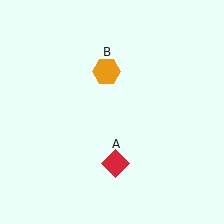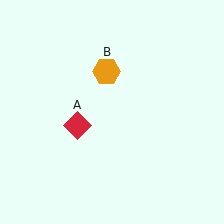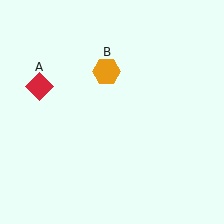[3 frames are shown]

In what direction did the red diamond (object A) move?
The red diamond (object A) moved up and to the left.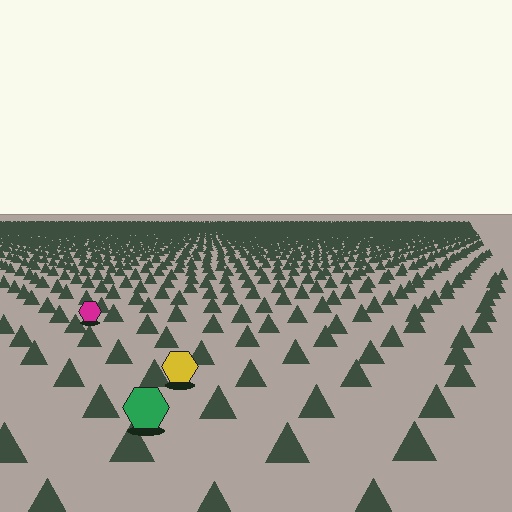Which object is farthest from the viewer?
The magenta hexagon is farthest from the viewer. It appears smaller and the ground texture around it is denser.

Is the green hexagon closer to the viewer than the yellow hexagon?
Yes. The green hexagon is closer — you can tell from the texture gradient: the ground texture is coarser near it.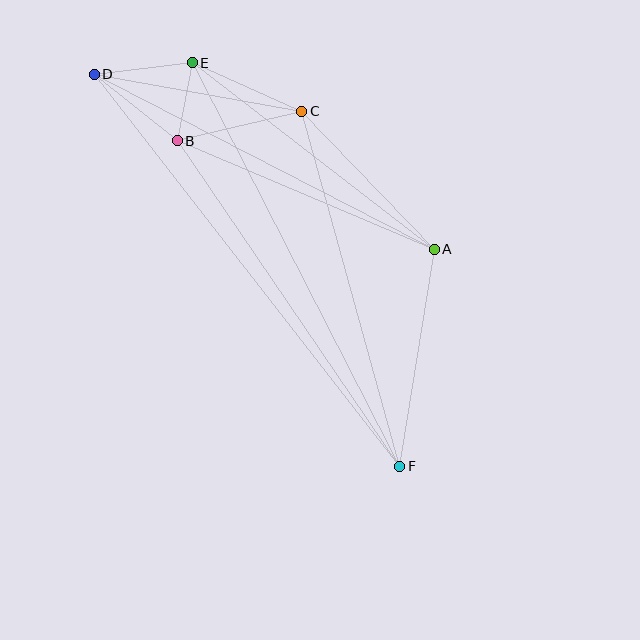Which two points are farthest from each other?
Points D and F are farthest from each other.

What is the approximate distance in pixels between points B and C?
The distance between B and C is approximately 128 pixels.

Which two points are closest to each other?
Points B and E are closest to each other.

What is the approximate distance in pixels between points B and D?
The distance between B and D is approximately 106 pixels.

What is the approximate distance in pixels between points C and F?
The distance between C and F is approximately 368 pixels.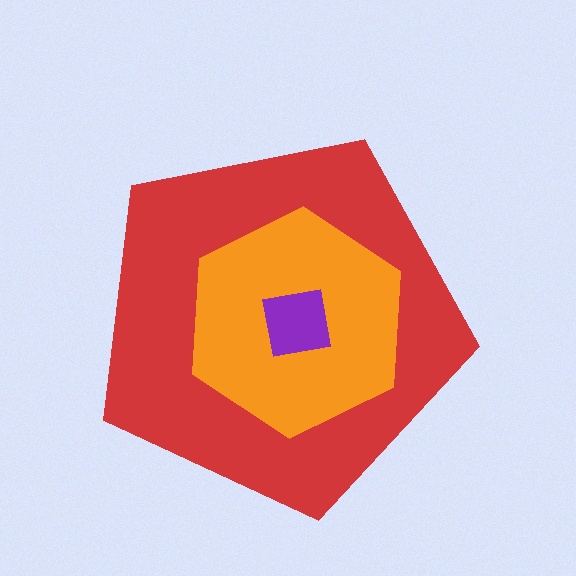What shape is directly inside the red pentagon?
The orange hexagon.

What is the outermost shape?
The red pentagon.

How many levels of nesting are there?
3.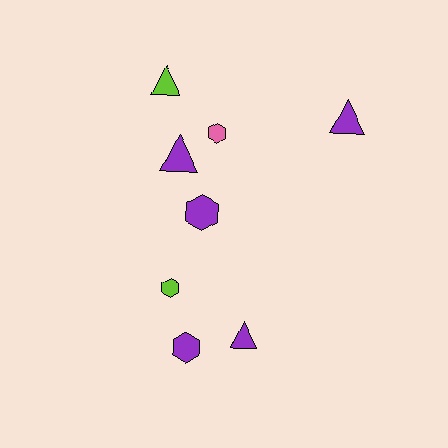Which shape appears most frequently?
Hexagon, with 4 objects.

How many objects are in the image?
There are 8 objects.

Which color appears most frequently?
Purple, with 5 objects.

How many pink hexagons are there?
There is 1 pink hexagon.